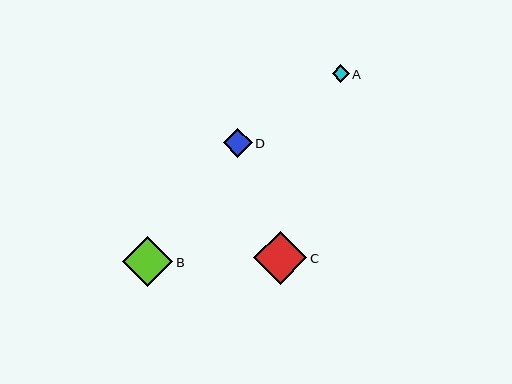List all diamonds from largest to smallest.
From largest to smallest: C, B, D, A.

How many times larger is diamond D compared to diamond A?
Diamond D is approximately 1.7 times the size of diamond A.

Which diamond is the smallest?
Diamond A is the smallest with a size of approximately 17 pixels.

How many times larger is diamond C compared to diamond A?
Diamond C is approximately 3.1 times the size of diamond A.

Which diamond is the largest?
Diamond C is the largest with a size of approximately 53 pixels.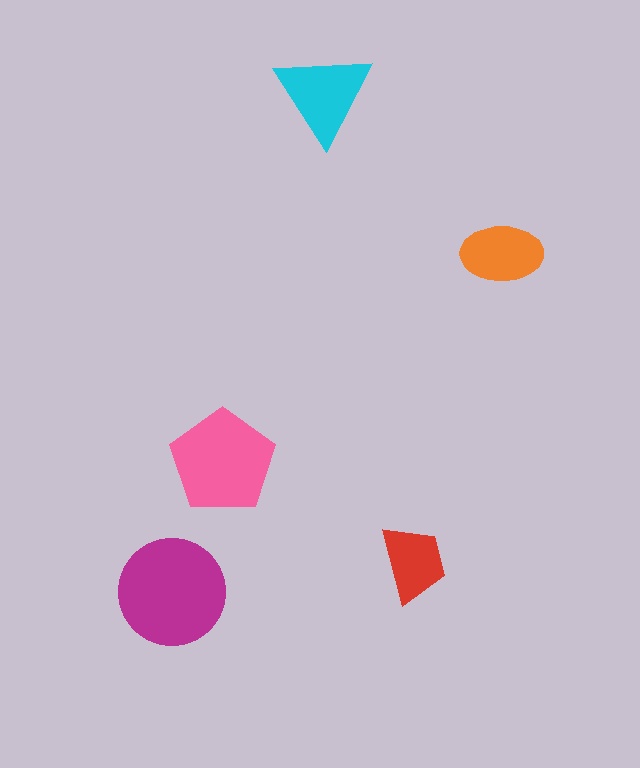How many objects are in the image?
There are 5 objects in the image.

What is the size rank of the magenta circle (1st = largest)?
1st.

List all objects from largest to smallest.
The magenta circle, the pink pentagon, the cyan triangle, the orange ellipse, the red trapezoid.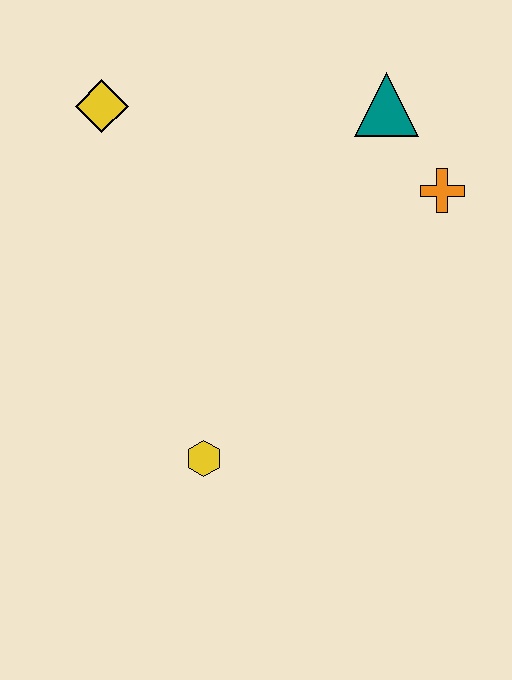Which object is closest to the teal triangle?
The orange cross is closest to the teal triangle.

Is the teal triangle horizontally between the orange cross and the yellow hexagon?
Yes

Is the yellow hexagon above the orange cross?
No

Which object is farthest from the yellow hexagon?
The teal triangle is farthest from the yellow hexagon.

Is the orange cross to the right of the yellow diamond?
Yes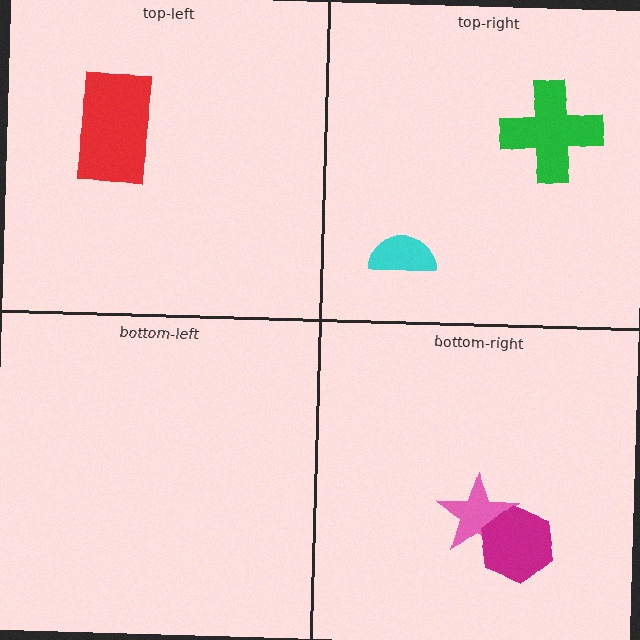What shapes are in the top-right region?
The green cross, the cyan semicircle.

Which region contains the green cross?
The top-right region.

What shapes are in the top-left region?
The red rectangle.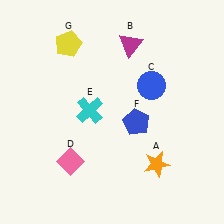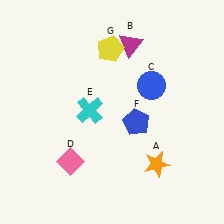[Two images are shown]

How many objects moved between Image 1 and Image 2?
1 object moved between the two images.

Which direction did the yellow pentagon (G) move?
The yellow pentagon (G) moved right.